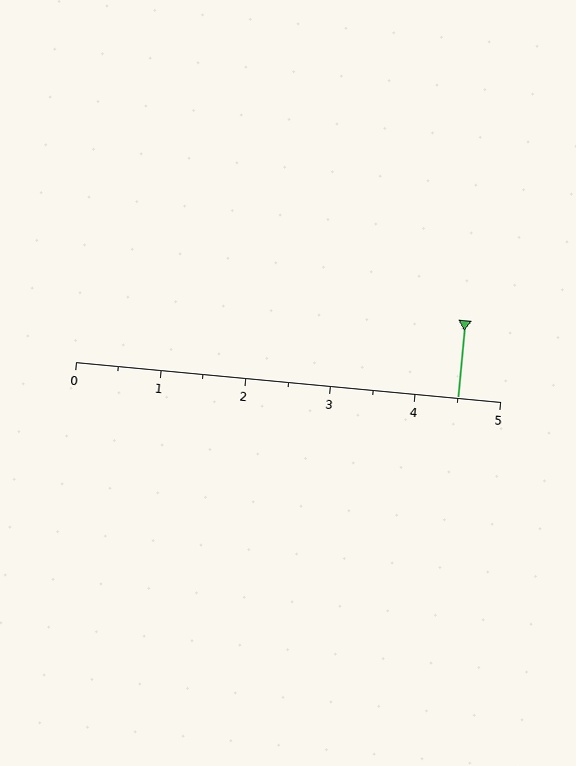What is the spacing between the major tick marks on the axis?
The major ticks are spaced 1 apart.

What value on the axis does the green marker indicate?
The marker indicates approximately 4.5.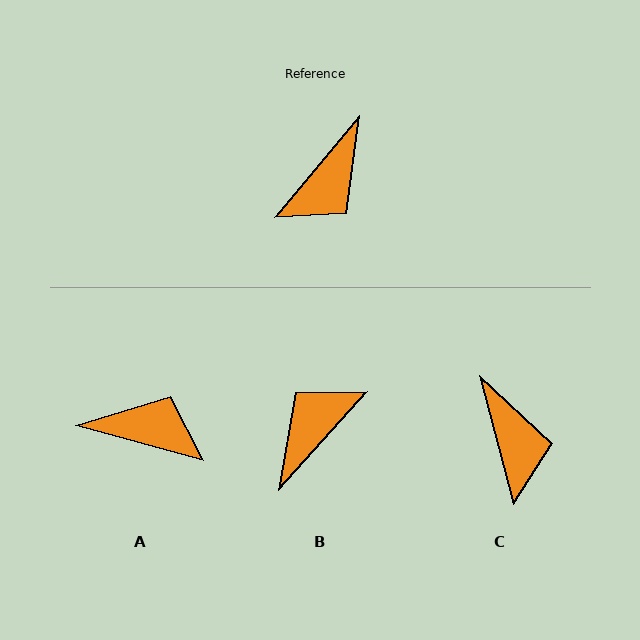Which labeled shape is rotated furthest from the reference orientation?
B, about 178 degrees away.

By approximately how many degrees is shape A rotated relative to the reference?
Approximately 115 degrees counter-clockwise.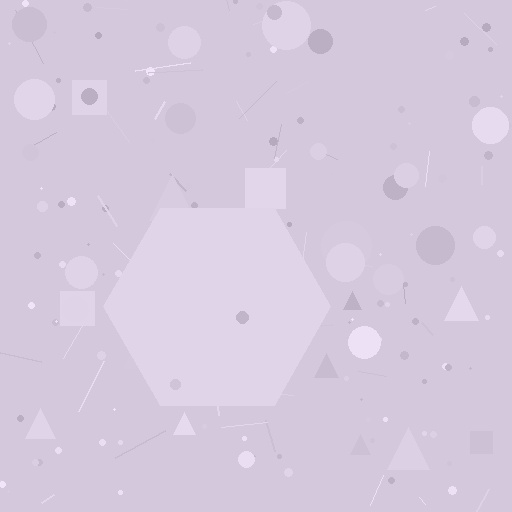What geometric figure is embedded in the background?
A hexagon is embedded in the background.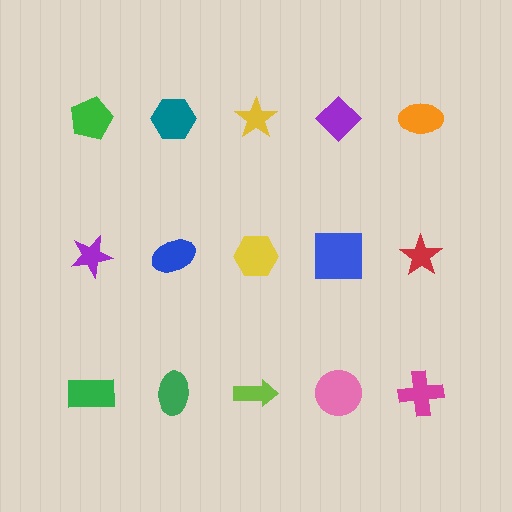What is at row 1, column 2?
A teal hexagon.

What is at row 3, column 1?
A green rectangle.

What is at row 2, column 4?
A blue square.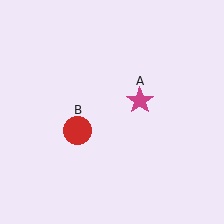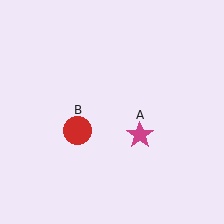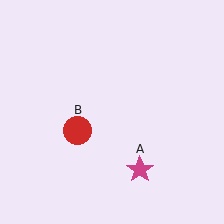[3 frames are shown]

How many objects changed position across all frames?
1 object changed position: magenta star (object A).